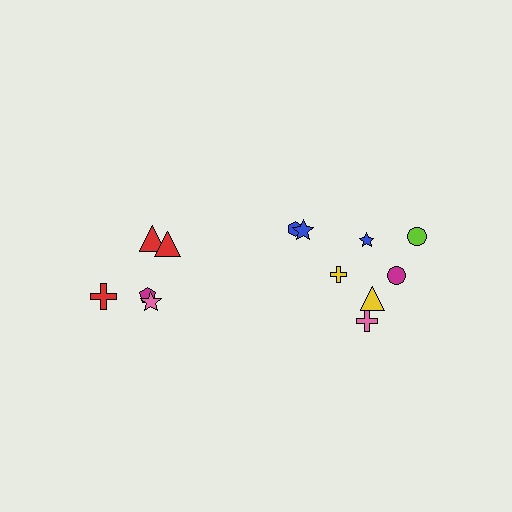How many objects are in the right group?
There are 8 objects.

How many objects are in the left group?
There are 5 objects.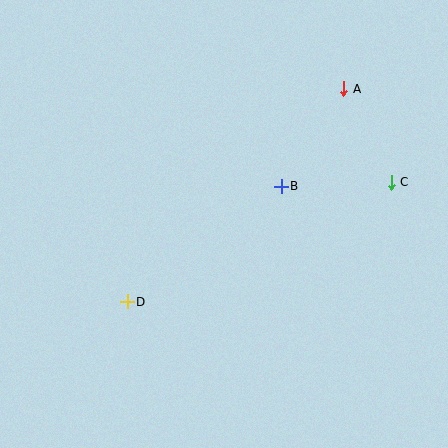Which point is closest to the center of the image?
Point B at (281, 186) is closest to the center.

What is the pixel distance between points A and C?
The distance between A and C is 105 pixels.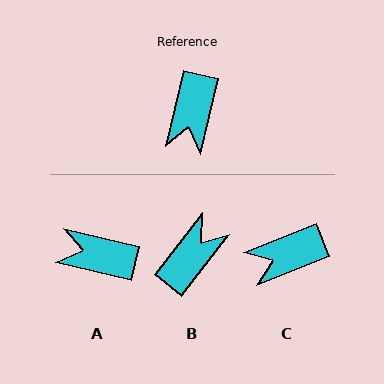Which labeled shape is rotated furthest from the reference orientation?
B, about 156 degrees away.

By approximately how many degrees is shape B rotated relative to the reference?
Approximately 156 degrees counter-clockwise.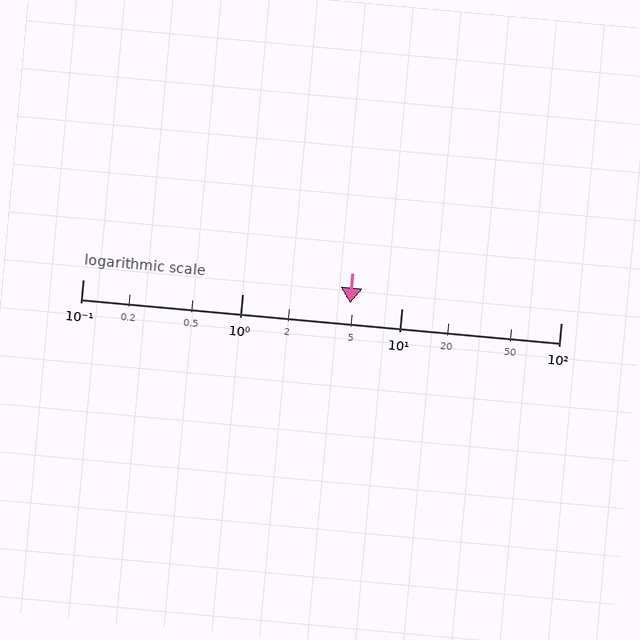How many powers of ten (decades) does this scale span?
The scale spans 3 decades, from 0.1 to 100.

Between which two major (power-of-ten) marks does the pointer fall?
The pointer is between 1 and 10.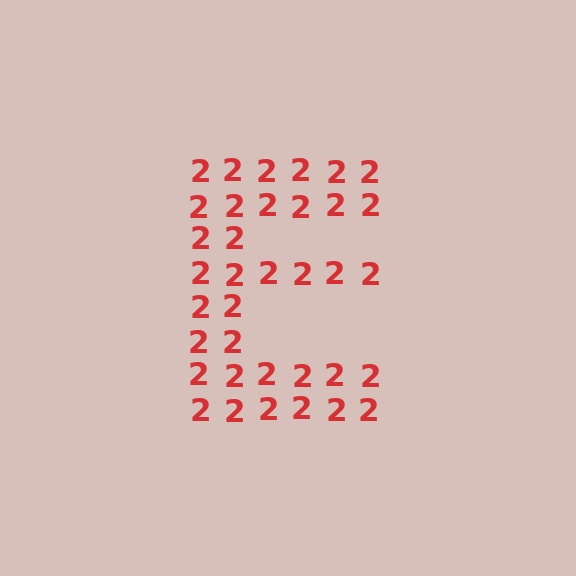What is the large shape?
The large shape is the letter E.